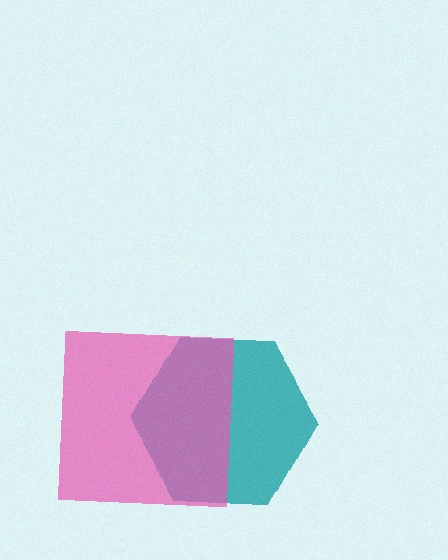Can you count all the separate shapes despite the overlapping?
Yes, there are 2 separate shapes.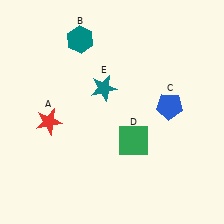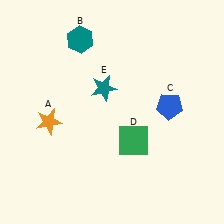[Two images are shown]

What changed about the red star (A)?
In Image 1, A is red. In Image 2, it changed to orange.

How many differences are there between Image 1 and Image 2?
There is 1 difference between the two images.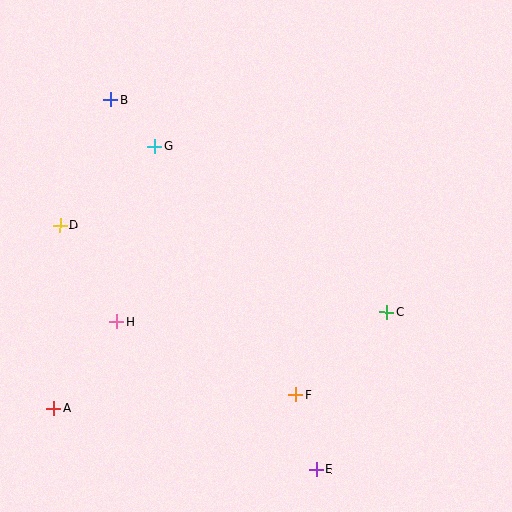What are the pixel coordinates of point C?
Point C is at (387, 312).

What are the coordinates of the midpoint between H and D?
The midpoint between H and D is at (88, 274).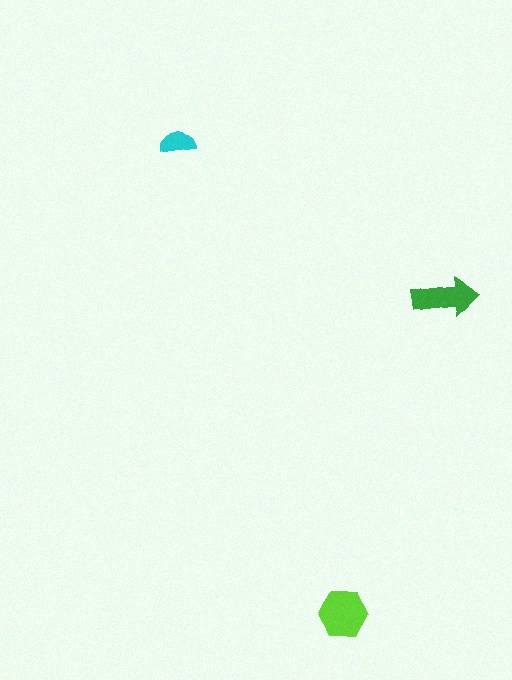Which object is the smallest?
The cyan semicircle.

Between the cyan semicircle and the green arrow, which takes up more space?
The green arrow.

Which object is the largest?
The lime hexagon.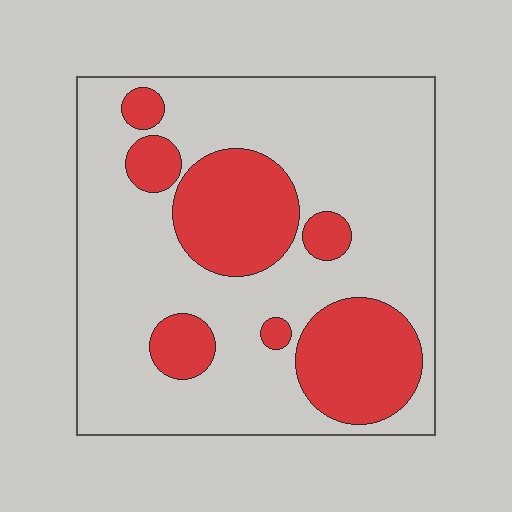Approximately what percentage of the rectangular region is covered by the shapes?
Approximately 30%.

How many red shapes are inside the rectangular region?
7.